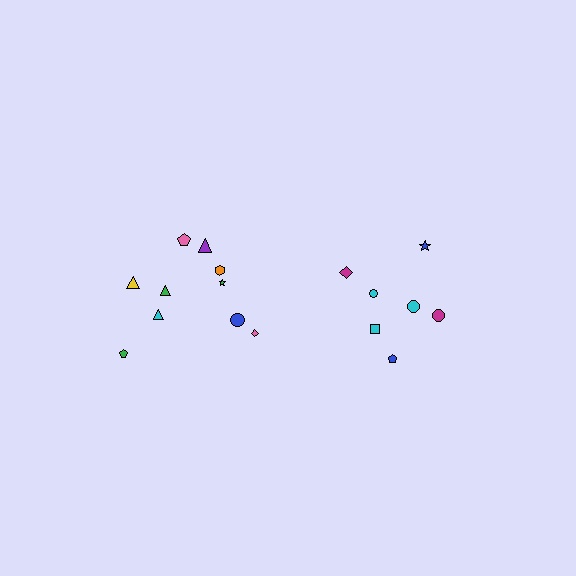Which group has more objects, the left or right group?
The left group.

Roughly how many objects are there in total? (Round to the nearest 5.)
Roughly 15 objects in total.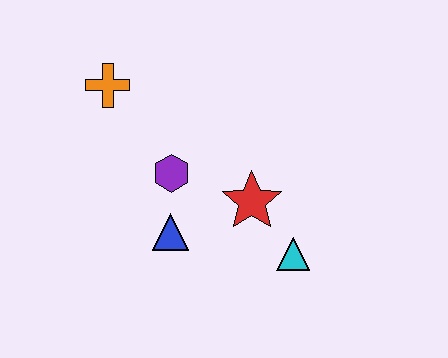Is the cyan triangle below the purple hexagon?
Yes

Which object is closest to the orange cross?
The purple hexagon is closest to the orange cross.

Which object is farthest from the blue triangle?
The orange cross is farthest from the blue triangle.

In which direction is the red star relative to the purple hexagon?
The red star is to the right of the purple hexagon.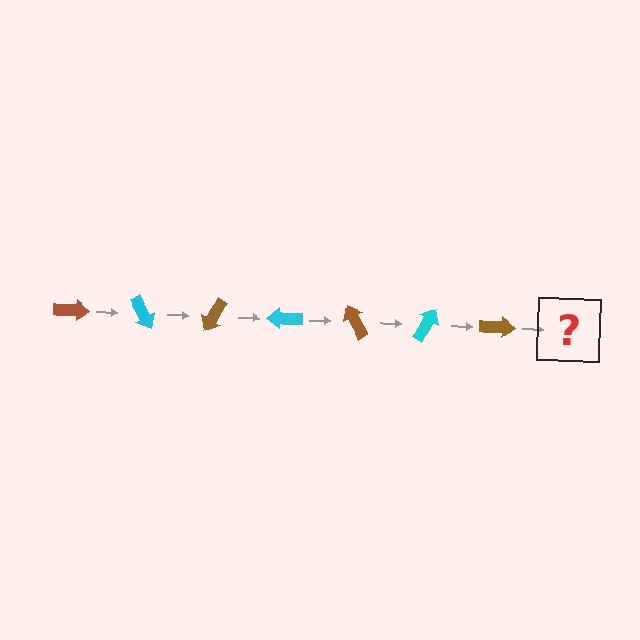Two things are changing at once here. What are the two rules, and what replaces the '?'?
The two rules are that it rotates 60 degrees each step and the color cycles through brown and cyan. The '?' should be a cyan arrow, rotated 420 degrees from the start.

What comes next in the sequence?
The next element should be a cyan arrow, rotated 420 degrees from the start.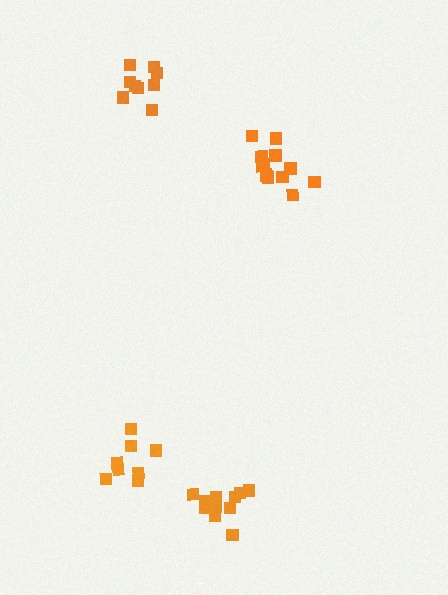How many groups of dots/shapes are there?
There are 4 groups.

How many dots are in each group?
Group 1: 11 dots, Group 2: 8 dots, Group 3: 13 dots, Group 4: 9 dots (41 total).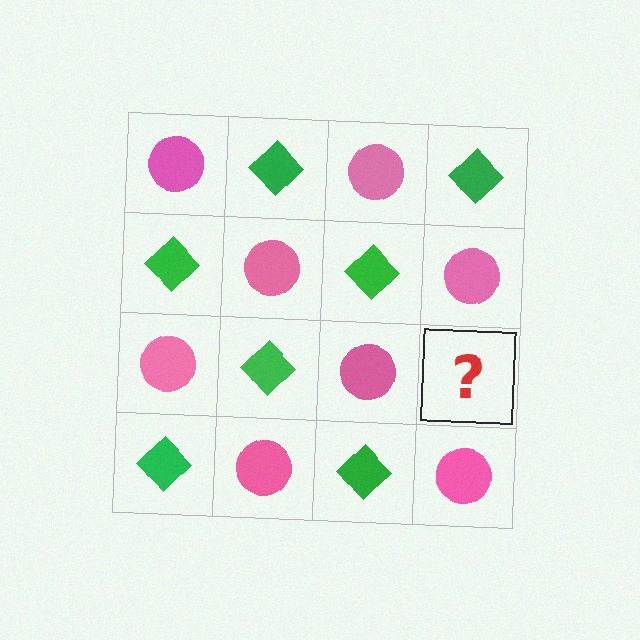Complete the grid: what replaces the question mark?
The question mark should be replaced with a green diamond.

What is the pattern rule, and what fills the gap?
The rule is that it alternates pink circle and green diamond in a checkerboard pattern. The gap should be filled with a green diamond.